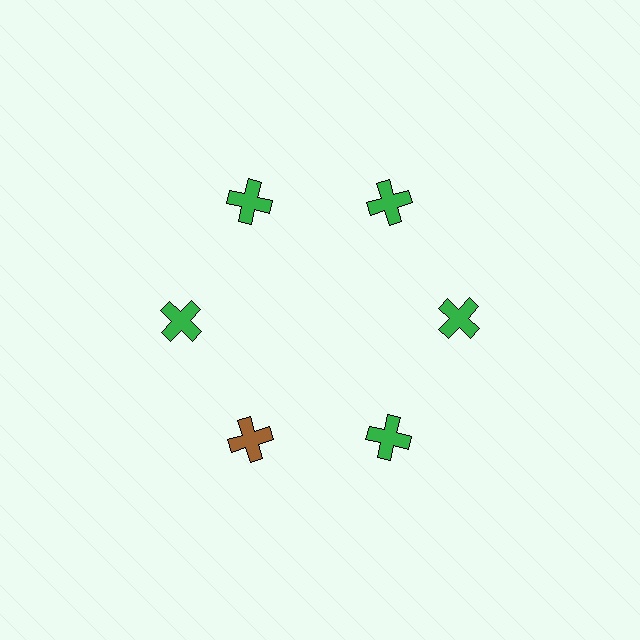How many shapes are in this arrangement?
There are 6 shapes arranged in a ring pattern.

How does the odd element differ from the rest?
It has a different color: brown instead of green.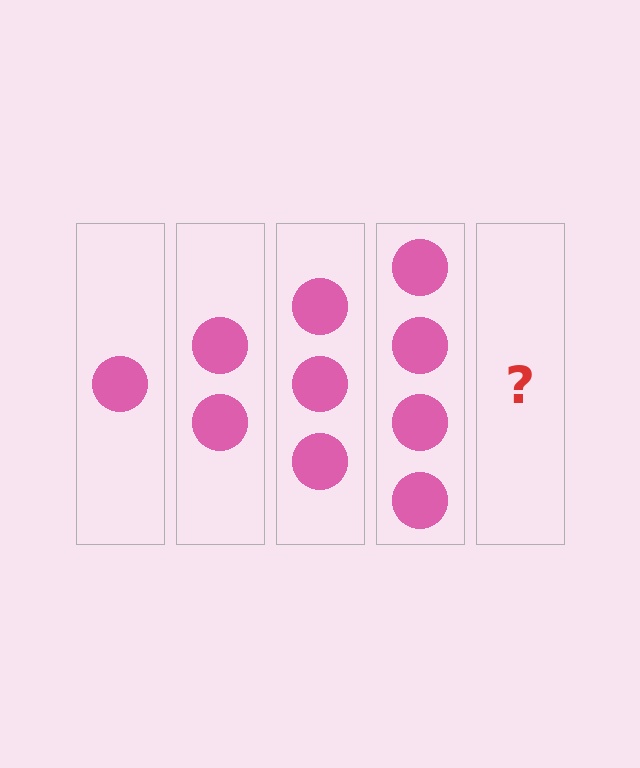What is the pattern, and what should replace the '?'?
The pattern is that each step adds one more circle. The '?' should be 5 circles.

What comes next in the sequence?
The next element should be 5 circles.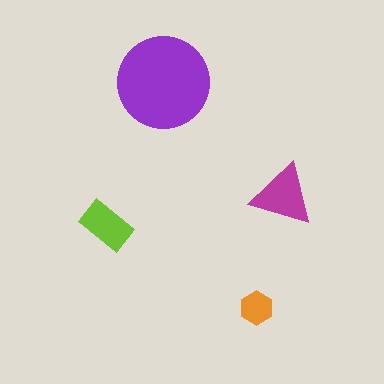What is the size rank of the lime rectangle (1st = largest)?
3rd.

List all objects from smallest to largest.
The orange hexagon, the lime rectangle, the magenta triangle, the purple circle.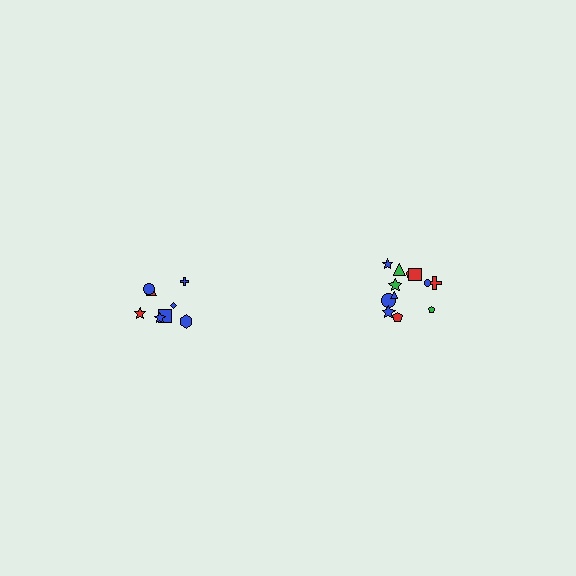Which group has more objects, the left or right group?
The right group.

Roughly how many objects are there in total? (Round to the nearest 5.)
Roughly 20 objects in total.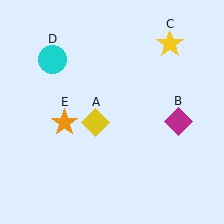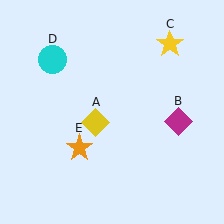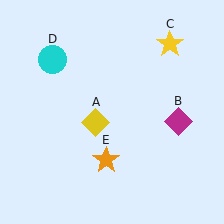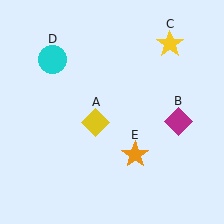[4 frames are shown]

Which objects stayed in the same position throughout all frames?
Yellow diamond (object A) and magenta diamond (object B) and yellow star (object C) and cyan circle (object D) remained stationary.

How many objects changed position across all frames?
1 object changed position: orange star (object E).